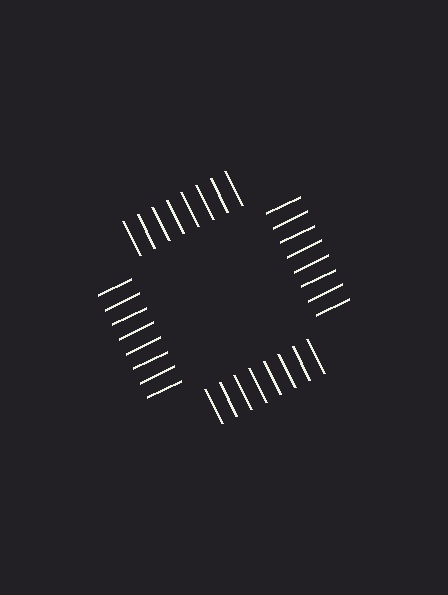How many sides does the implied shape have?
4 sides — the line-ends trace a square.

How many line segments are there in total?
32 — 8 along each of the 4 edges.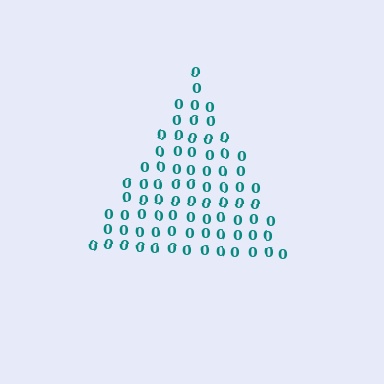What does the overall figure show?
The overall figure shows a triangle.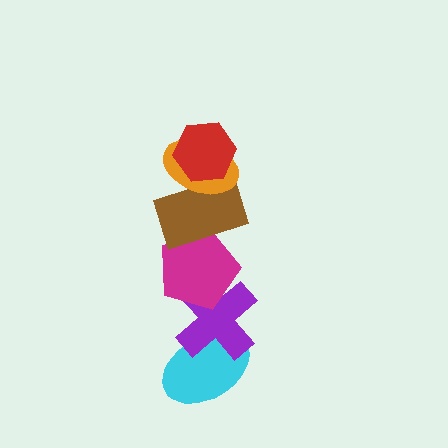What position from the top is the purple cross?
The purple cross is 5th from the top.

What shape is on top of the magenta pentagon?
The brown rectangle is on top of the magenta pentagon.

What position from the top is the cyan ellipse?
The cyan ellipse is 6th from the top.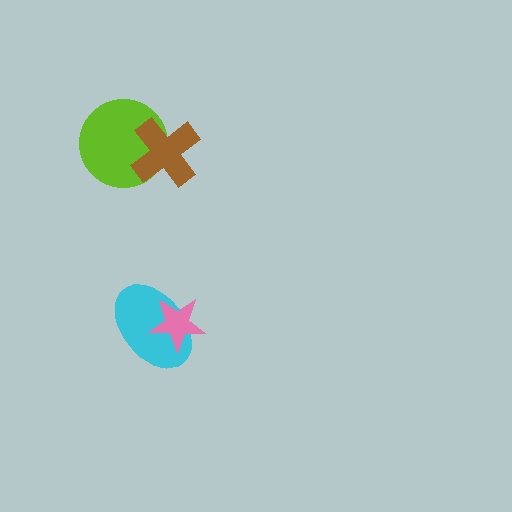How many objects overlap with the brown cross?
1 object overlaps with the brown cross.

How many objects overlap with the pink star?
1 object overlaps with the pink star.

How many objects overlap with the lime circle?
1 object overlaps with the lime circle.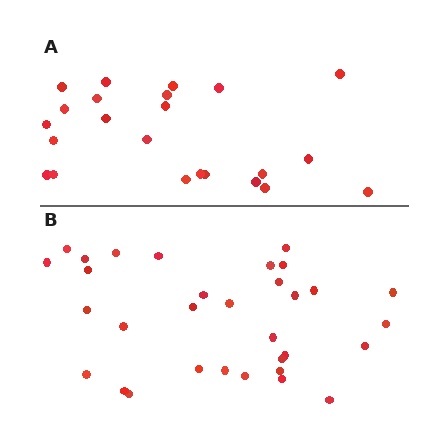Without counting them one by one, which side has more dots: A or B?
Region B (the bottom region) has more dots.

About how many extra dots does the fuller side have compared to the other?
Region B has roughly 8 or so more dots than region A.